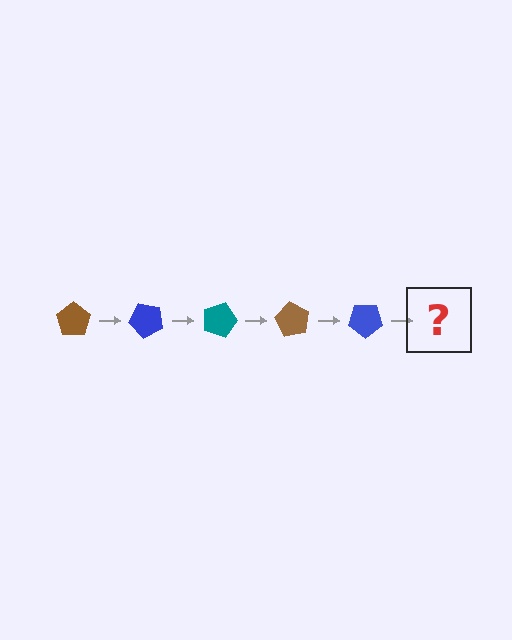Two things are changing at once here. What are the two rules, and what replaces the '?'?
The two rules are that it rotates 45 degrees each step and the color cycles through brown, blue, and teal. The '?' should be a teal pentagon, rotated 225 degrees from the start.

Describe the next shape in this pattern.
It should be a teal pentagon, rotated 225 degrees from the start.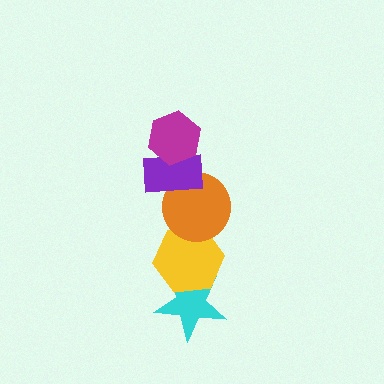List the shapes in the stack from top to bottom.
From top to bottom: the magenta hexagon, the purple rectangle, the orange circle, the yellow hexagon, the cyan star.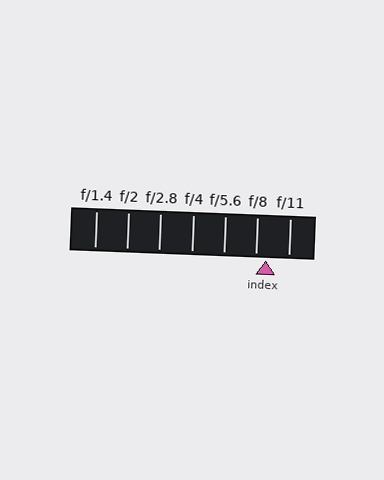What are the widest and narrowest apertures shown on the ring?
The widest aperture shown is f/1.4 and the narrowest is f/11.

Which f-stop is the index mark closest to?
The index mark is closest to f/8.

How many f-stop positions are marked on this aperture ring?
There are 7 f-stop positions marked.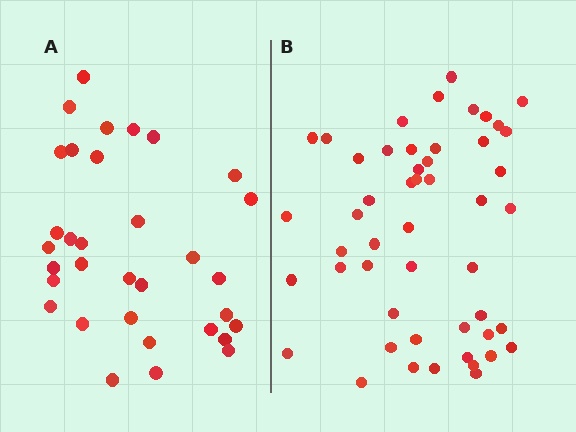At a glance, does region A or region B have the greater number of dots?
Region B (the right region) has more dots.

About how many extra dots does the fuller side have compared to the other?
Region B has approximately 15 more dots than region A.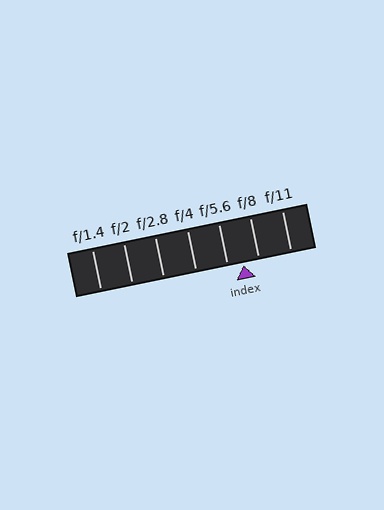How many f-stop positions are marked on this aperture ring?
There are 7 f-stop positions marked.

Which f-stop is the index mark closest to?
The index mark is closest to f/5.6.